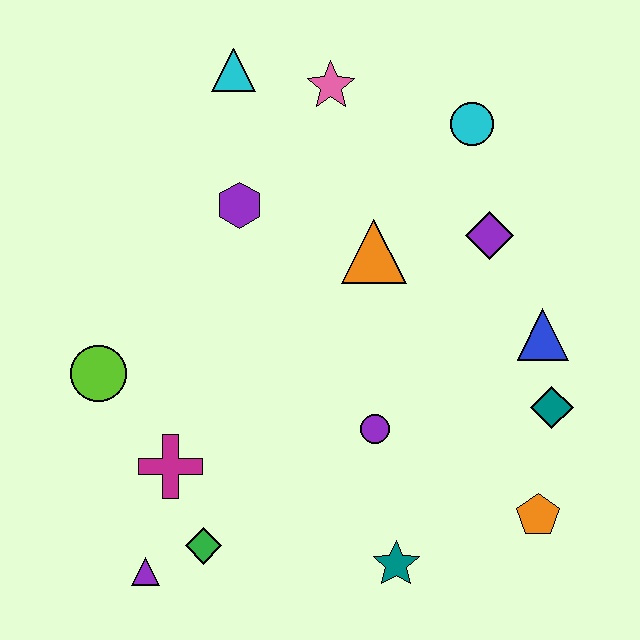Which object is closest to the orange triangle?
The purple diamond is closest to the orange triangle.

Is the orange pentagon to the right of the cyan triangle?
Yes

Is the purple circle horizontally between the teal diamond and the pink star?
Yes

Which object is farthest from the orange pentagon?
The cyan triangle is farthest from the orange pentagon.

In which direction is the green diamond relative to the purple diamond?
The green diamond is below the purple diamond.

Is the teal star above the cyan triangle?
No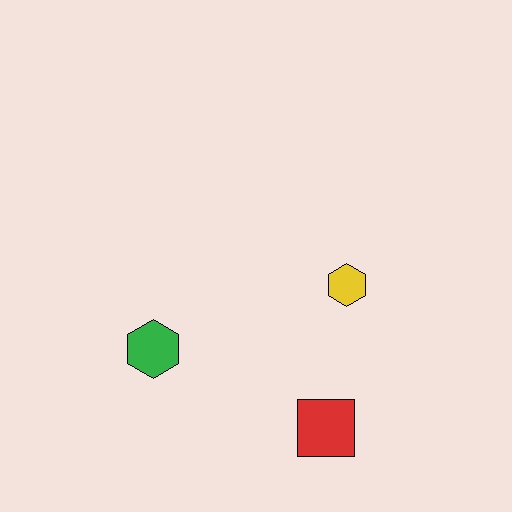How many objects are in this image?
There are 3 objects.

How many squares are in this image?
There is 1 square.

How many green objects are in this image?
There is 1 green object.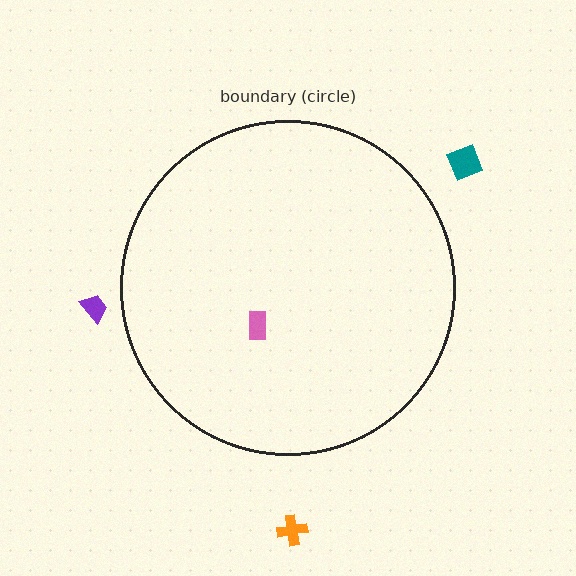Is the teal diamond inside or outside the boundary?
Outside.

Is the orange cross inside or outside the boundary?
Outside.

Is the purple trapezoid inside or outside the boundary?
Outside.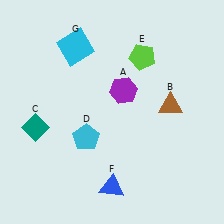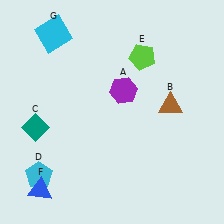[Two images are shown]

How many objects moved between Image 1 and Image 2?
3 objects moved between the two images.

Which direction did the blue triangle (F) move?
The blue triangle (F) moved left.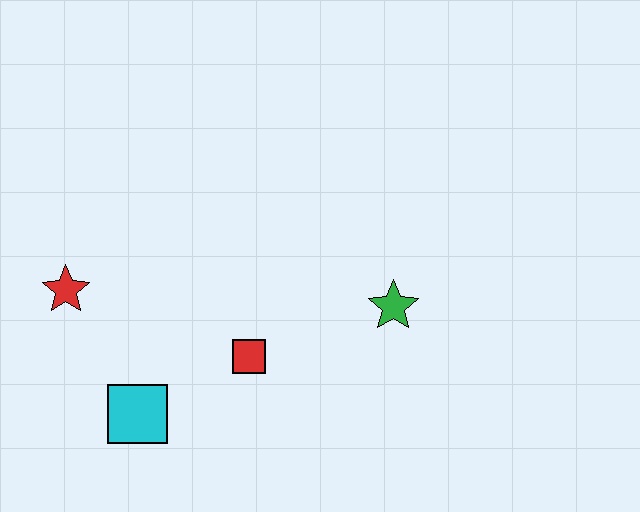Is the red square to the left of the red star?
No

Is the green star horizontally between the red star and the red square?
No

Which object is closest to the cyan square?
The red square is closest to the cyan square.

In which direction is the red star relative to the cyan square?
The red star is above the cyan square.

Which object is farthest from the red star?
The green star is farthest from the red star.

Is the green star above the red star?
No